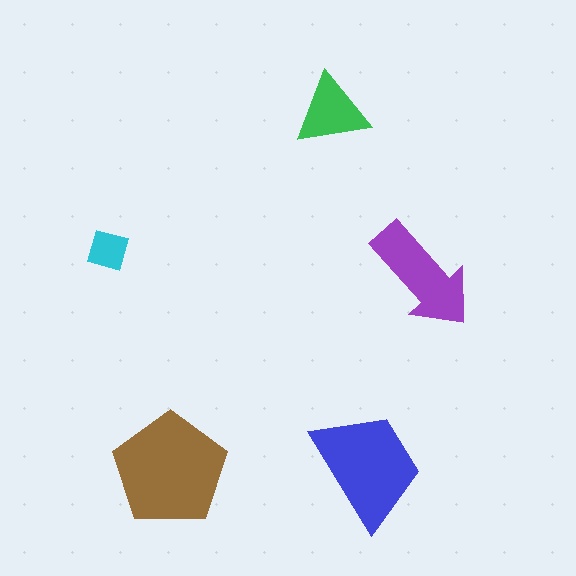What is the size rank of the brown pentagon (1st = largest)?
1st.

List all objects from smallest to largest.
The cyan square, the green triangle, the purple arrow, the blue trapezoid, the brown pentagon.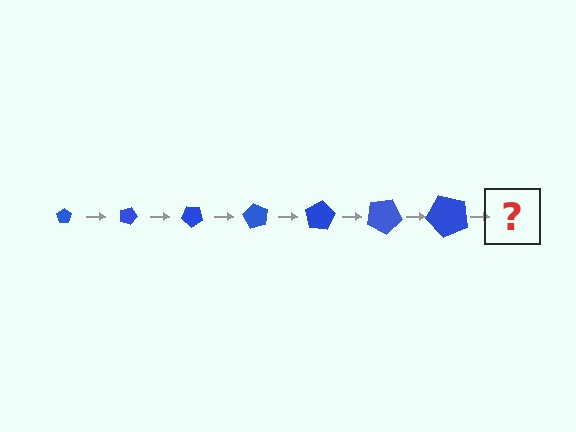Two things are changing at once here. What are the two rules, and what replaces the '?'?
The two rules are that the pentagon grows larger each step and it rotates 20 degrees each step. The '?' should be a pentagon, larger than the previous one and rotated 140 degrees from the start.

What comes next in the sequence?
The next element should be a pentagon, larger than the previous one and rotated 140 degrees from the start.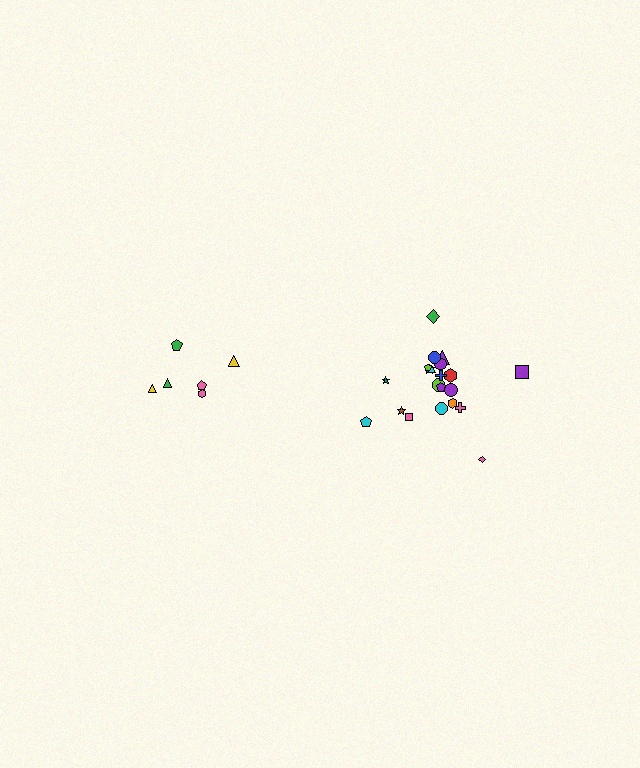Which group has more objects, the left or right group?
The right group.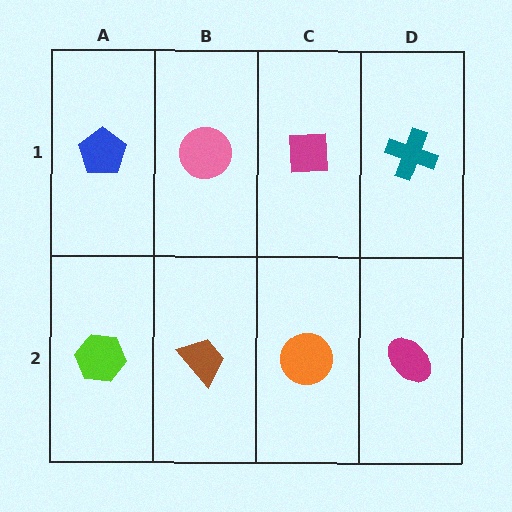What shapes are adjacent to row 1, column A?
A lime hexagon (row 2, column A), a pink circle (row 1, column B).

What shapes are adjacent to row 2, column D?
A teal cross (row 1, column D), an orange circle (row 2, column C).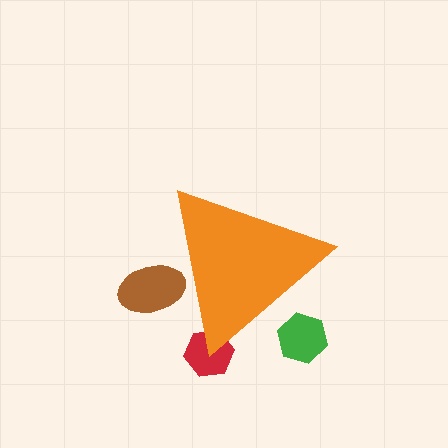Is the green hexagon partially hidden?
Yes, the green hexagon is partially hidden behind the orange triangle.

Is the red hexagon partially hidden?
Yes, the red hexagon is partially hidden behind the orange triangle.